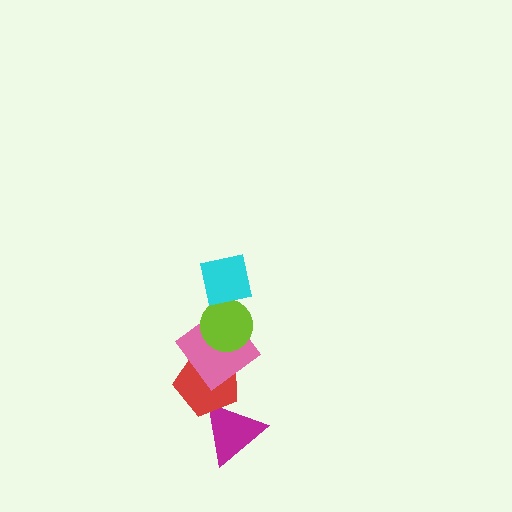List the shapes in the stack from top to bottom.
From top to bottom: the cyan square, the lime circle, the pink diamond, the red pentagon, the magenta triangle.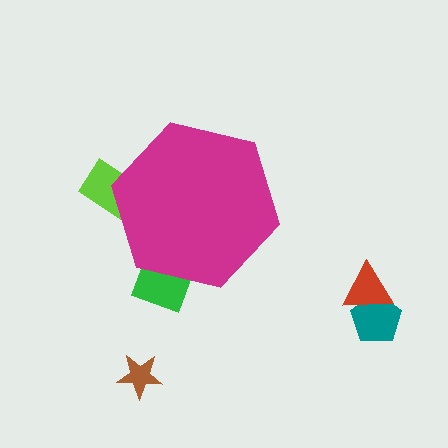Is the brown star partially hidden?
No, the brown star is fully visible.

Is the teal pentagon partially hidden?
No, the teal pentagon is fully visible.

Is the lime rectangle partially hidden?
Yes, the lime rectangle is partially hidden behind the magenta hexagon.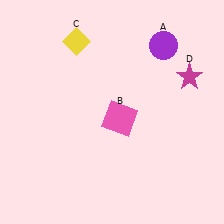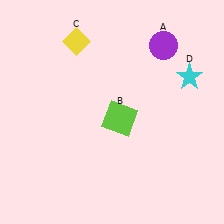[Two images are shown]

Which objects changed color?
B changed from pink to lime. D changed from magenta to cyan.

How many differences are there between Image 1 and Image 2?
There are 2 differences between the two images.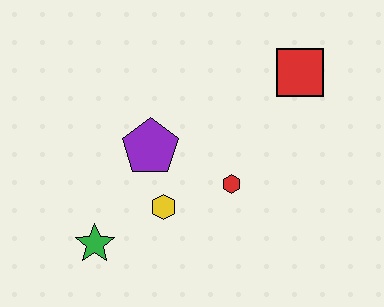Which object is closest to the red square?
The red hexagon is closest to the red square.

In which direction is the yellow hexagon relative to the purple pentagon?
The yellow hexagon is below the purple pentagon.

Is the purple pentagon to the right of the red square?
No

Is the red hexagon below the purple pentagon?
Yes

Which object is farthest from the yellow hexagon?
The red square is farthest from the yellow hexagon.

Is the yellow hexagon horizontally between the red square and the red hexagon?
No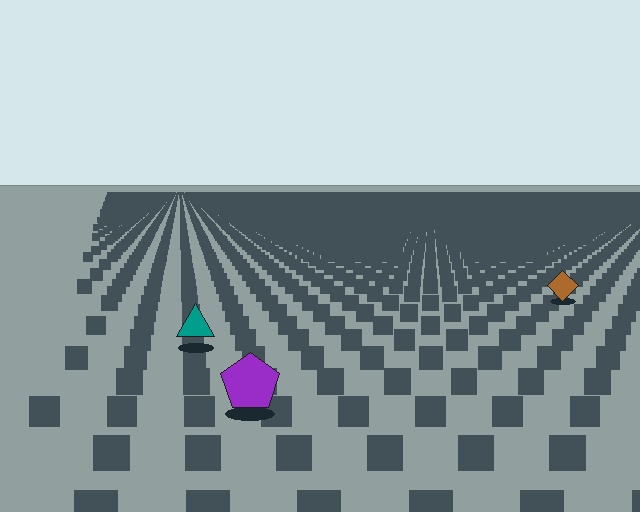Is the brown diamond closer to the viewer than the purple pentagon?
No. The purple pentagon is closer — you can tell from the texture gradient: the ground texture is coarser near it.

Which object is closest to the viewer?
The purple pentagon is closest. The texture marks near it are larger and more spread out.